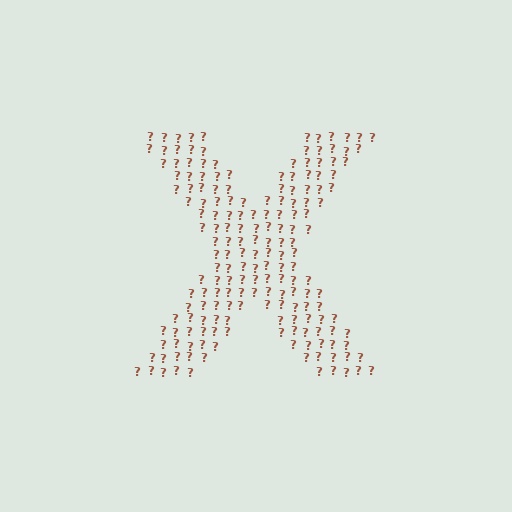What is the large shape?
The large shape is the letter X.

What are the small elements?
The small elements are question marks.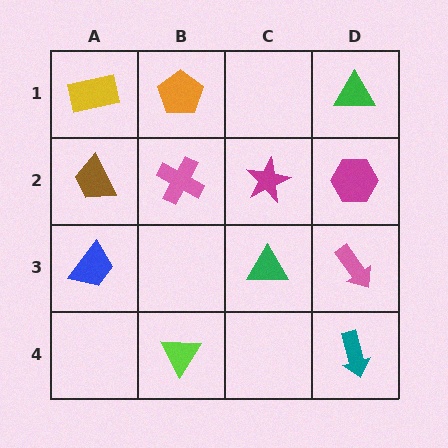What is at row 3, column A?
A blue trapezoid.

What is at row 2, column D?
A magenta hexagon.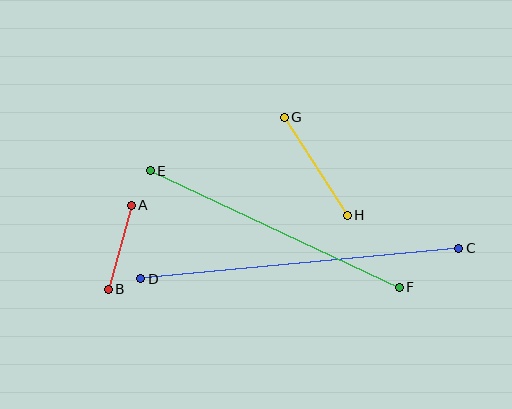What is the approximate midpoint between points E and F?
The midpoint is at approximately (275, 229) pixels.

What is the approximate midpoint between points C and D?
The midpoint is at approximately (300, 264) pixels.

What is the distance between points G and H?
The distance is approximately 117 pixels.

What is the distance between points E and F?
The distance is approximately 275 pixels.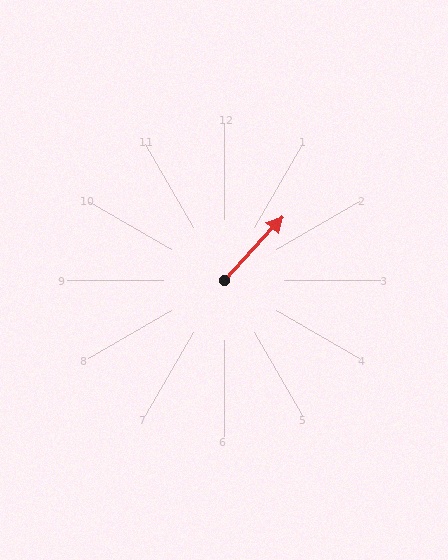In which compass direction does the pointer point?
Northeast.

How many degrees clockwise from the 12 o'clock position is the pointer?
Approximately 43 degrees.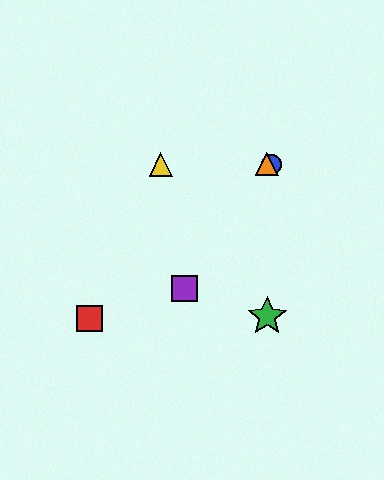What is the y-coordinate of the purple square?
The purple square is at y≈289.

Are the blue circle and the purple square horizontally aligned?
No, the blue circle is at y≈164 and the purple square is at y≈289.